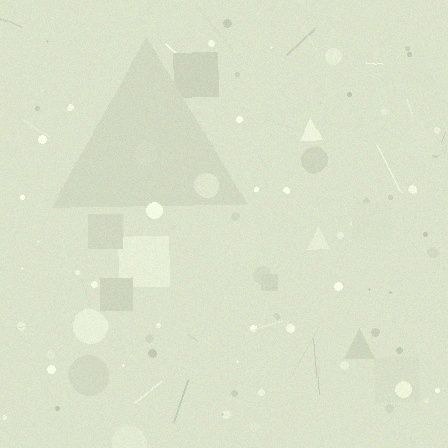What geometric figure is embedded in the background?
A triangle is embedded in the background.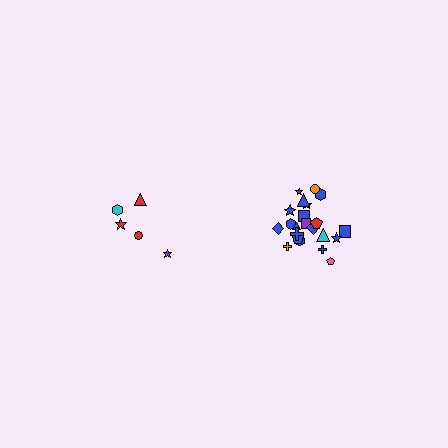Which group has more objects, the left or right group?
The right group.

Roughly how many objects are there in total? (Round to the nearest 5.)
Roughly 25 objects in total.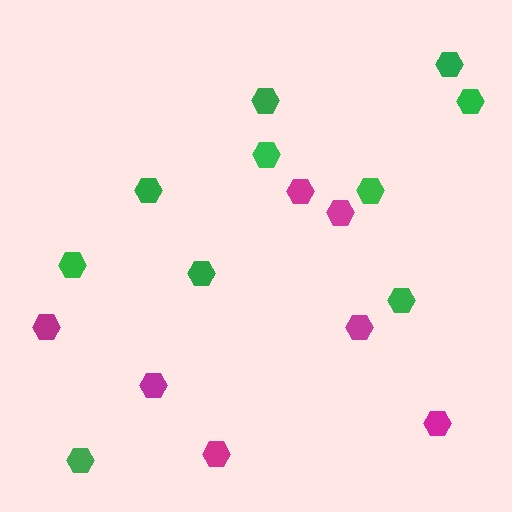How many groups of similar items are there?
There are 2 groups: one group of green hexagons (10) and one group of magenta hexagons (7).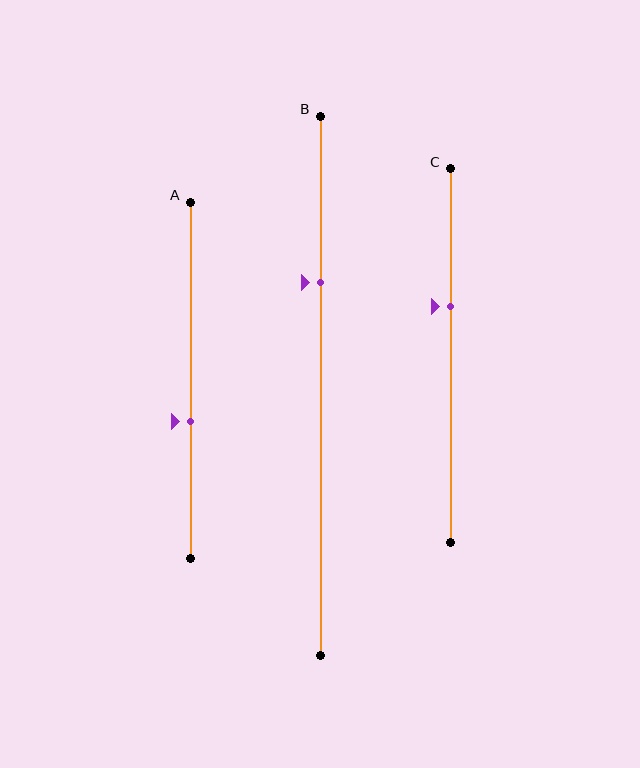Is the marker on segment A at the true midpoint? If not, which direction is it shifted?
No, the marker on segment A is shifted downward by about 12% of the segment length.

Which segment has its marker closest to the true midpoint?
Segment A has its marker closest to the true midpoint.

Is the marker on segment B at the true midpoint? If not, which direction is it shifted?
No, the marker on segment B is shifted upward by about 19% of the segment length.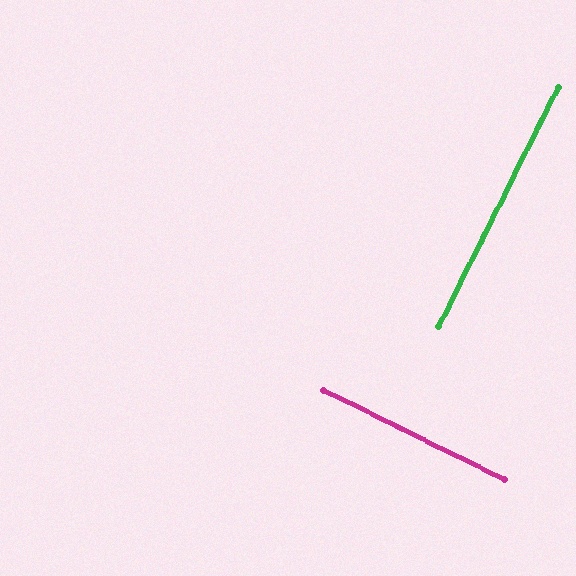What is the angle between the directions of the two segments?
Approximately 90 degrees.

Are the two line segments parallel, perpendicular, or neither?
Perpendicular — they meet at approximately 90°.